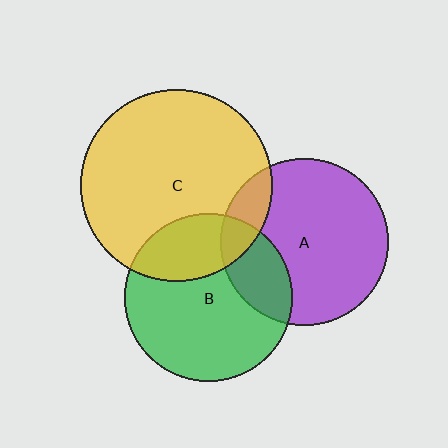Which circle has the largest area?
Circle C (yellow).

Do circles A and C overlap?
Yes.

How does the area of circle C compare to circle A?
Approximately 1.3 times.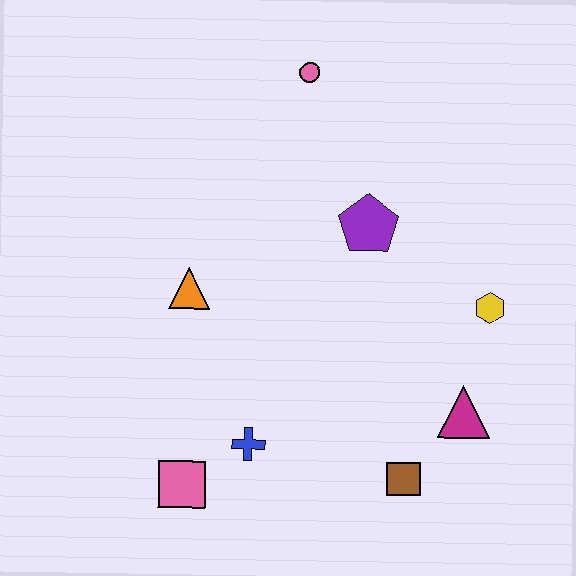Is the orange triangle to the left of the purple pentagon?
Yes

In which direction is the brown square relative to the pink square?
The brown square is to the right of the pink square.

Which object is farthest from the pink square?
The pink circle is farthest from the pink square.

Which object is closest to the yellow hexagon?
The magenta triangle is closest to the yellow hexagon.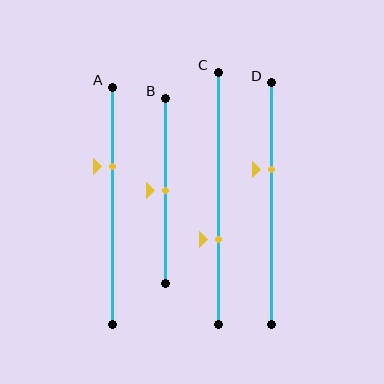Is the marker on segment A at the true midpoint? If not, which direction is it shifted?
No, the marker on segment A is shifted upward by about 17% of the segment length.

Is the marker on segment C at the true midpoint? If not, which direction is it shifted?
No, the marker on segment C is shifted downward by about 17% of the segment length.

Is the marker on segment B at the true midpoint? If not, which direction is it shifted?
Yes, the marker on segment B is at the true midpoint.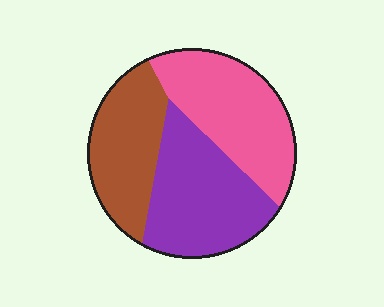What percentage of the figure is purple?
Purple takes up between a quarter and a half of the figure.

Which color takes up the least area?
Brown, at roughly 30%.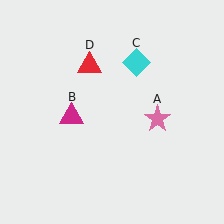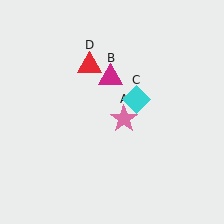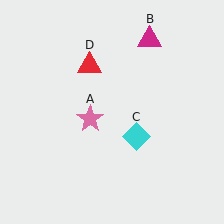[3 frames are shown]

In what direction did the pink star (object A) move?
The pink star (object A) moved left.